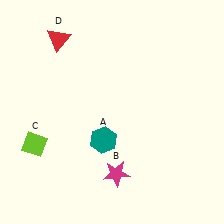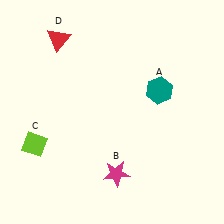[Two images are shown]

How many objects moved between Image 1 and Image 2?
1 object moved between the two images.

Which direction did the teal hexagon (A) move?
The teal hexagon (A) moved right.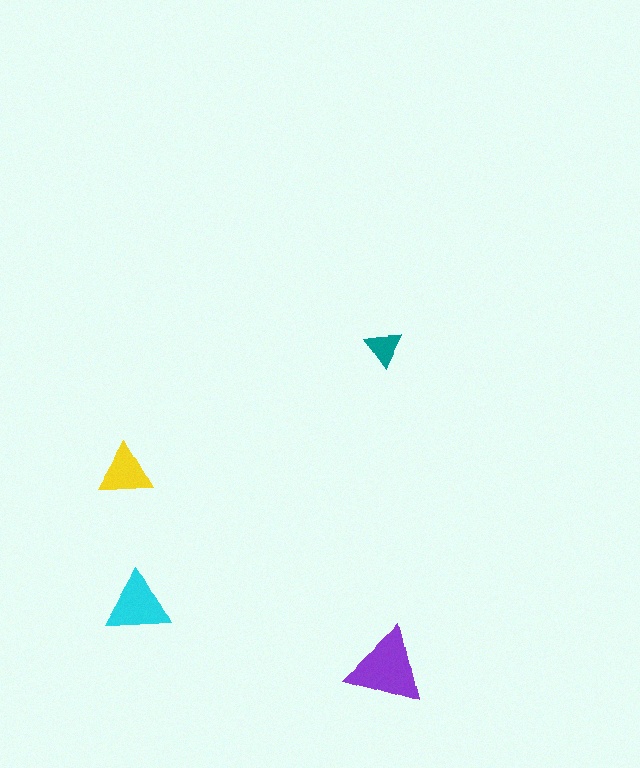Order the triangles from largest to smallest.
the purple one, the cyan one, the yellow one, the teal one.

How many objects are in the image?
There are 4 objects in the image.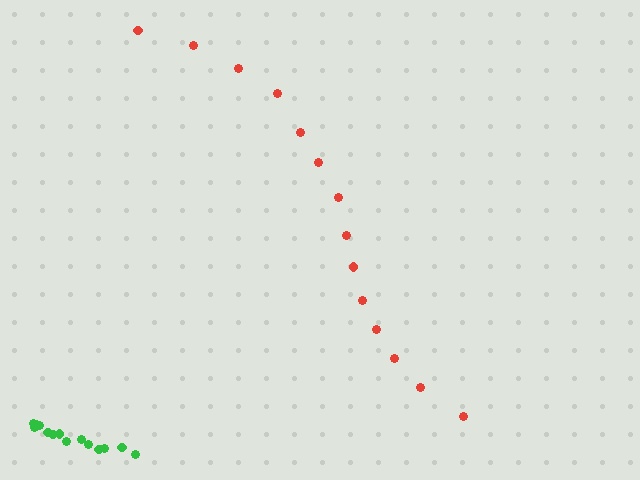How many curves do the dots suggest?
There are 2 distinct paths.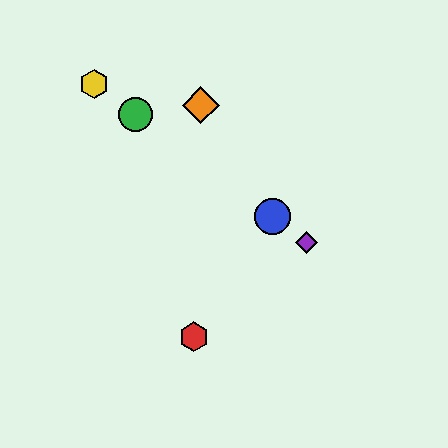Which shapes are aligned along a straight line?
The blue circle, the green circle, the yellow hexagon, the purple diamond are aligned along a straight line.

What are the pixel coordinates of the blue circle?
The blue circle is at (272, 217).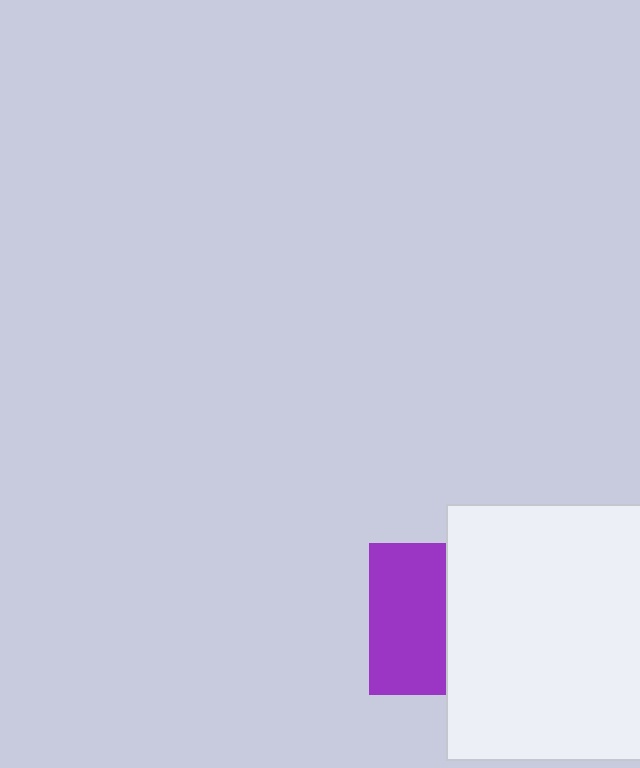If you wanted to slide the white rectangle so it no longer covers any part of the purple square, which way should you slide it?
Slide it right — that is the most direct way to separate the two shapes.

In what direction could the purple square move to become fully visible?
The purple square could move left. That would shift it out from behind the white rectangle entirely.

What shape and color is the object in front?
The object in front is a white rectangle.